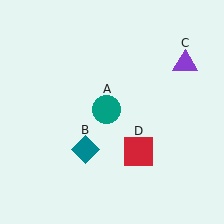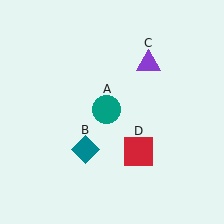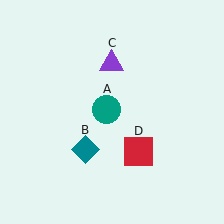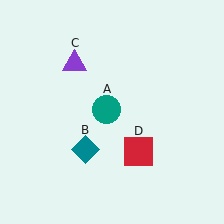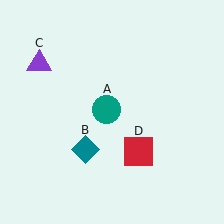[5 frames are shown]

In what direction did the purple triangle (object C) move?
The purple triangle (object C) moved left.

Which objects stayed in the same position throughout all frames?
Teal circle (object A) and teal diamond (object B) and red square (object D) remained stationary.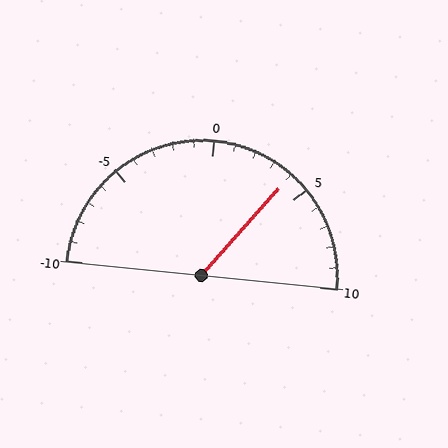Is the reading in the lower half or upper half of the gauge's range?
The reading is in the upper half of the range (-10 to 10).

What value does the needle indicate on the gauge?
The needle indicates approximately 4.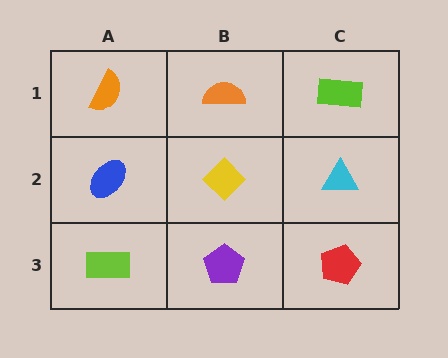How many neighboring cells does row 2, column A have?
3.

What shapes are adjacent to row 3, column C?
A cyan triangle (row 2, column C), a purple pentagon (row 3, column B).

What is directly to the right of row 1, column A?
An orange semicircle.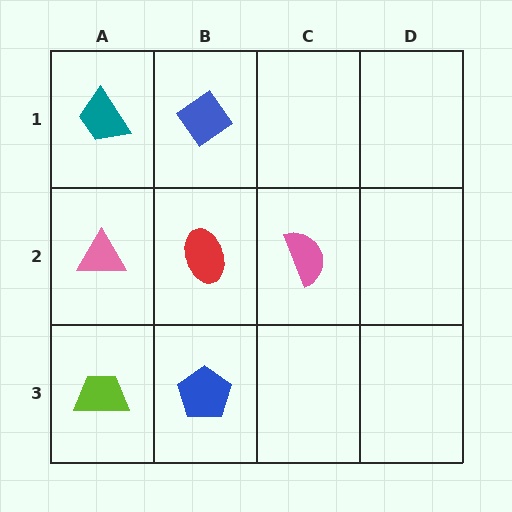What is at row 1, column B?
A blue diamond.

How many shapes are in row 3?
2 shapes.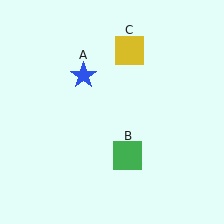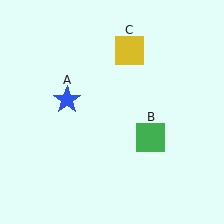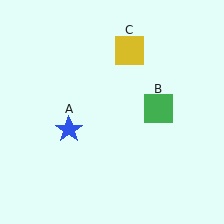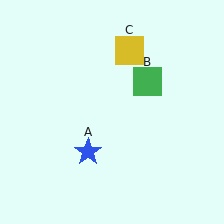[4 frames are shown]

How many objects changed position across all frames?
2 objects changed position: blue star (object A), green square (object B).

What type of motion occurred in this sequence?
The blue star (object A), green square (object B) rotated counterclockwise around the center of the scene.